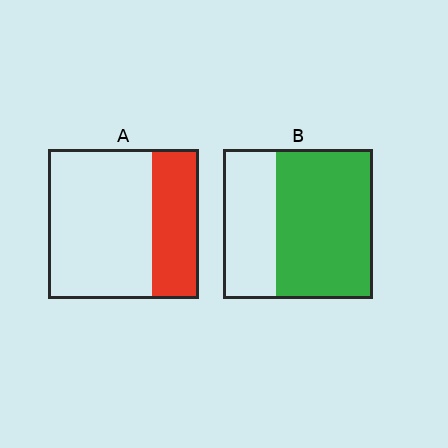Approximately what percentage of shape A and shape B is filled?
A is approximately 30% and B is approximately 65%.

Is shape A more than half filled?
No.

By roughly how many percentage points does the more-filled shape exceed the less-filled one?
By roughly 35 percentage points (B over A).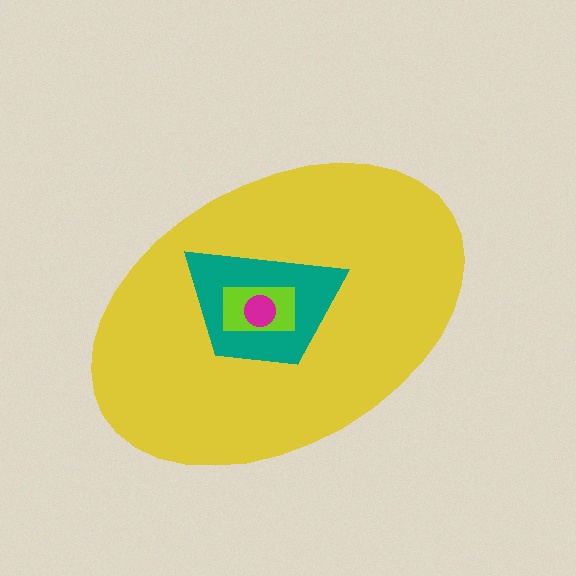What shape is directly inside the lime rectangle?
The magenta circle.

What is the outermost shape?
The yellow ellipse.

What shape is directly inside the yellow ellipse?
The teal trapezoid.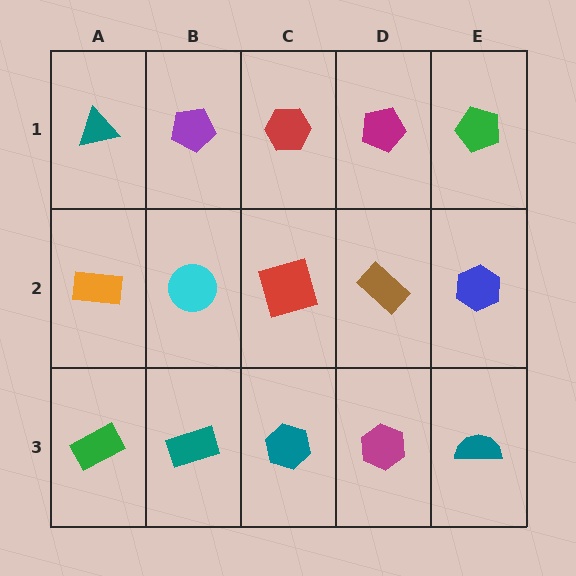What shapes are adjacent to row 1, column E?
A blue hexagon (row 2, column E), a magenta pentagon (row 1, column D).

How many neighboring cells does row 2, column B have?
4.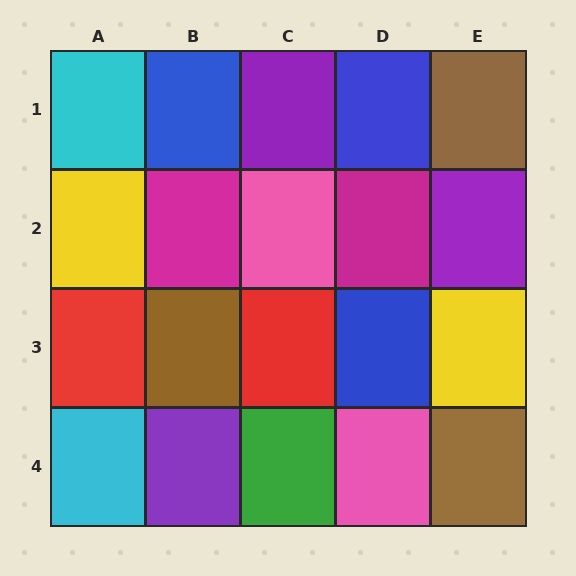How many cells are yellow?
2 cells are yellow.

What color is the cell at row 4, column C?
Green.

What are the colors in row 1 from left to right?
Cyan, blue, purple, blue, brown.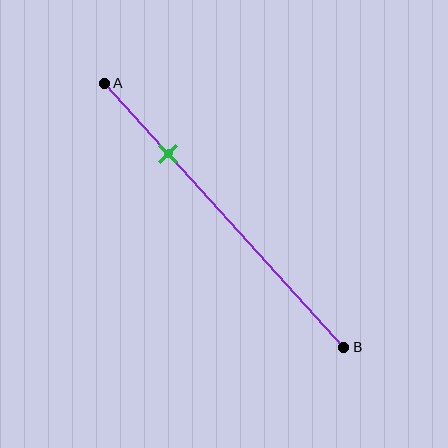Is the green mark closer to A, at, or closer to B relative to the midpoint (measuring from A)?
The green mark is closer to point A than the midpoint of segment AB.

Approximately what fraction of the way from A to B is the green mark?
The green mark is approximately 25% of the way from A to B.